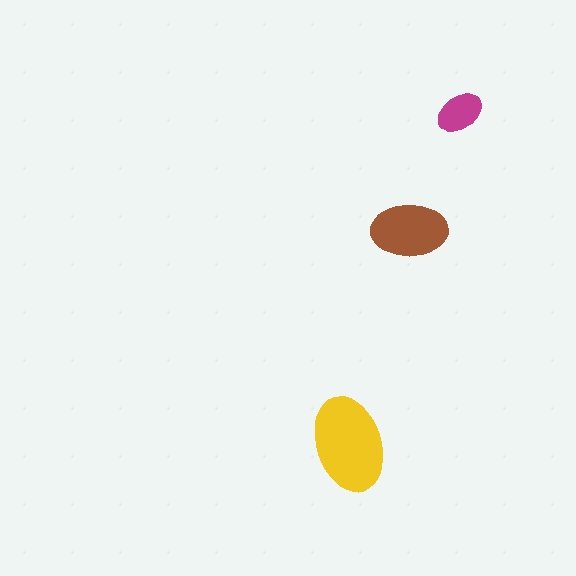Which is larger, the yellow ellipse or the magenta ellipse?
The yellow one.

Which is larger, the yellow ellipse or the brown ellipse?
The yellow one.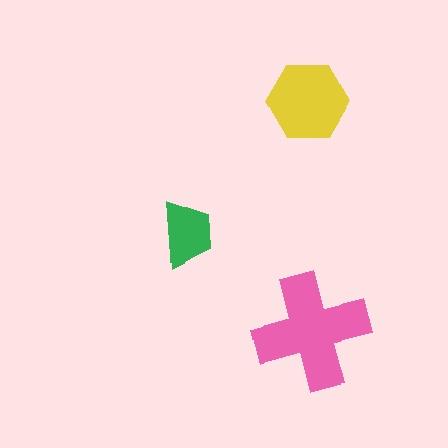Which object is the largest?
The pink cross.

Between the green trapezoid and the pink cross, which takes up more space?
The pink cross.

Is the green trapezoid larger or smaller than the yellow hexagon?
Smaller.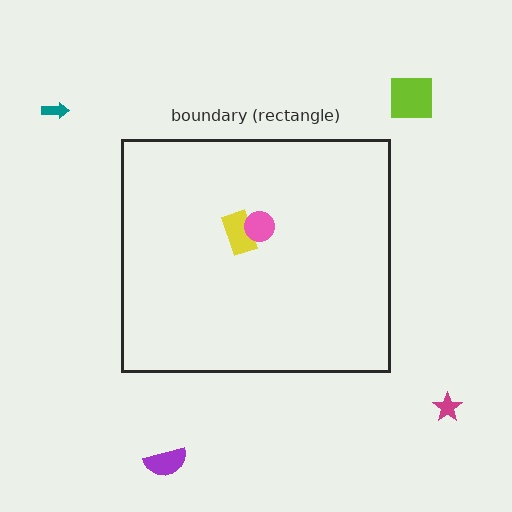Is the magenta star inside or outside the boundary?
Outside.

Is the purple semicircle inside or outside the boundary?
Outside.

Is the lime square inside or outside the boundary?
Outside.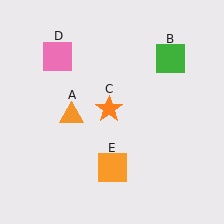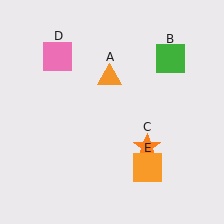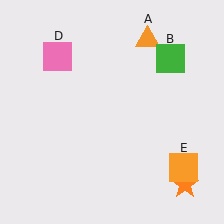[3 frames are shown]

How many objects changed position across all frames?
3 objects changed position: orange triangle (object A), orange star (object C), orange square (object E).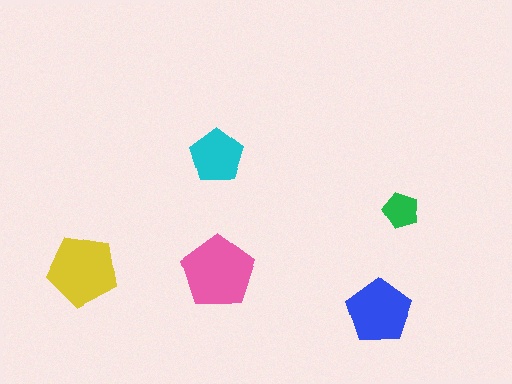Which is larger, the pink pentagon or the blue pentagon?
The pink one.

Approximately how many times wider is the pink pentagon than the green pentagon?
About 2 times wider.